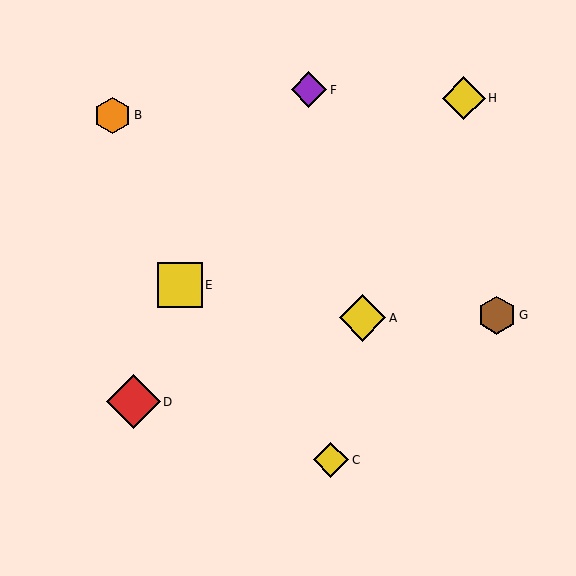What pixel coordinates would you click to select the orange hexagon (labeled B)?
Click at (112, 115) to select the orange hexagon B.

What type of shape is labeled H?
Shape H is a yellow diamond.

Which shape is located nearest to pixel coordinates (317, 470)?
The yellow diamond (labeled C) at (331, 460) is nearest to that location.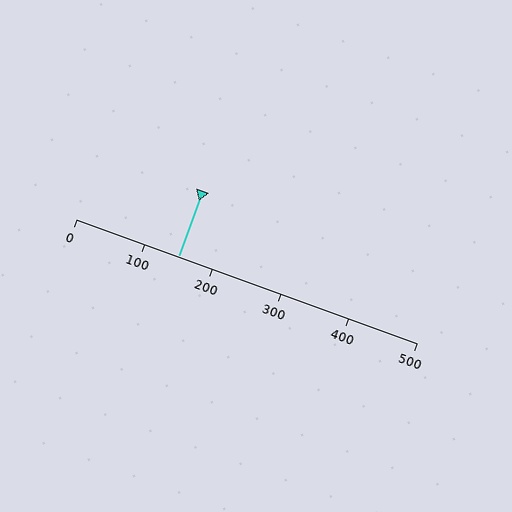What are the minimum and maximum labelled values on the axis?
The axis runs from 0 to 500.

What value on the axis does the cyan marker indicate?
The marker indicates approximately 150.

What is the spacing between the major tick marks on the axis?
The major ticks are spaced 100 apart.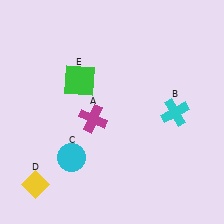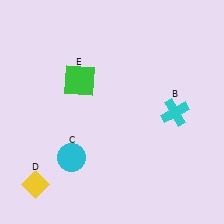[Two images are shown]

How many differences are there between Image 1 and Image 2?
There is 1 difference between the two images.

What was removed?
The magenta cross (A) was removed in Image 2.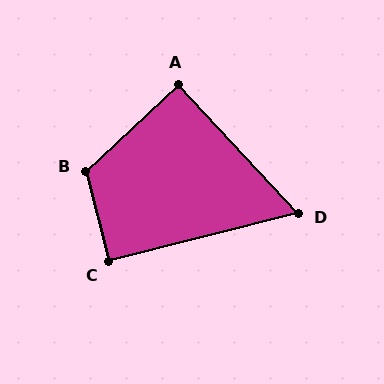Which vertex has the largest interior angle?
B, at approximately 119 degrees.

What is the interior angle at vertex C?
Approximately 90 degrees (approximately right).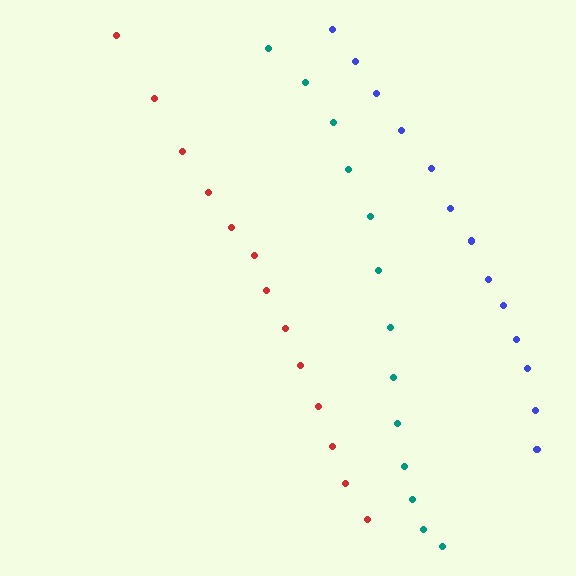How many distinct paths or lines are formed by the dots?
There are 3 distinct paths.